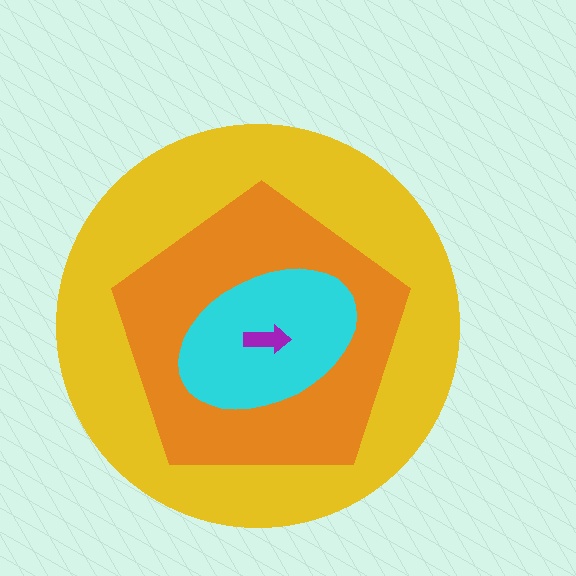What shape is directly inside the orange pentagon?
The cyan ellipse.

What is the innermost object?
The purple arrow.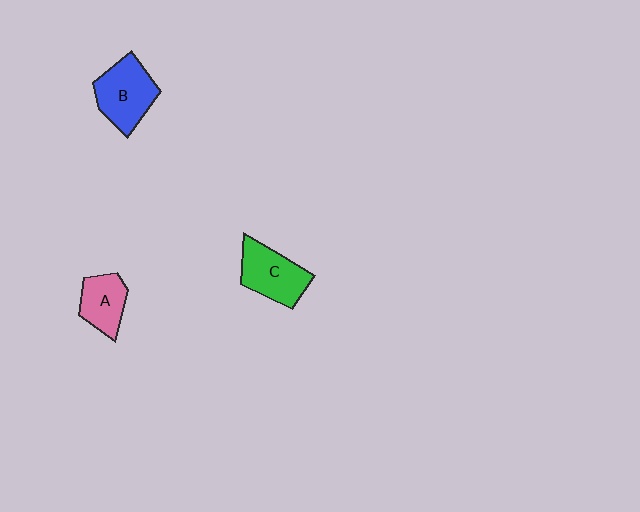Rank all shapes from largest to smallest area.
From largest to smallest: B (blue), C (green), A (pink).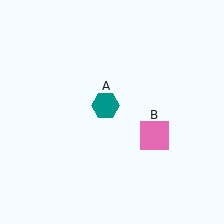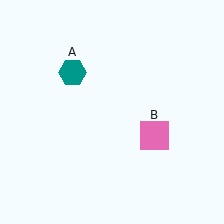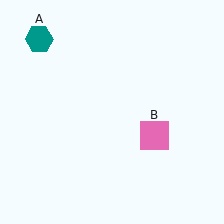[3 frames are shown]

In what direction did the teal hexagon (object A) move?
The teal hexagon (object A) moved up and to the left.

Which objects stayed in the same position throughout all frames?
Pink square (object B) remained stationary.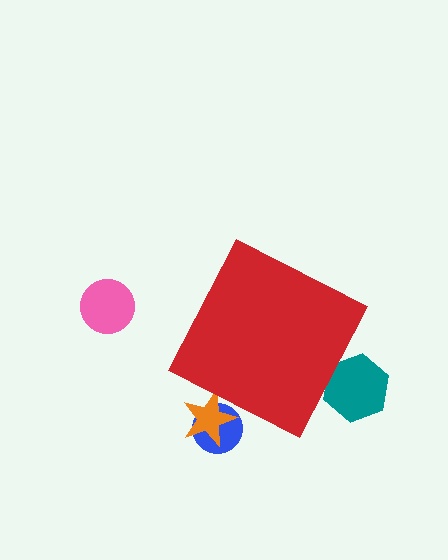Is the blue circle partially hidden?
Yes, the blue circle is partially hidden behind the red diamond.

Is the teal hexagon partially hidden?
Yes, the teal hexagon is partially hidden behind the red diamond.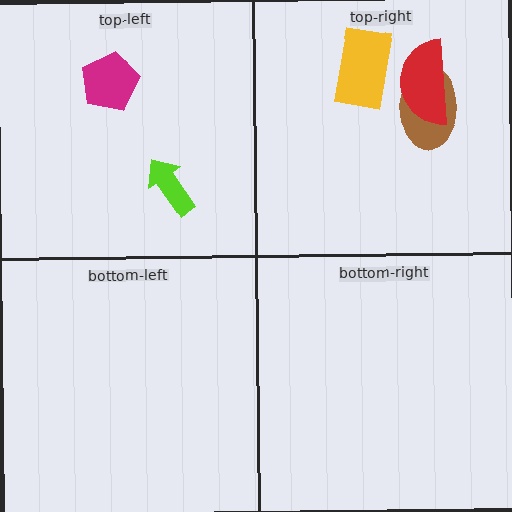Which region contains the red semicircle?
The top-right region.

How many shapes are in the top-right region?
3.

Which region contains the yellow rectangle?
The top-right region.